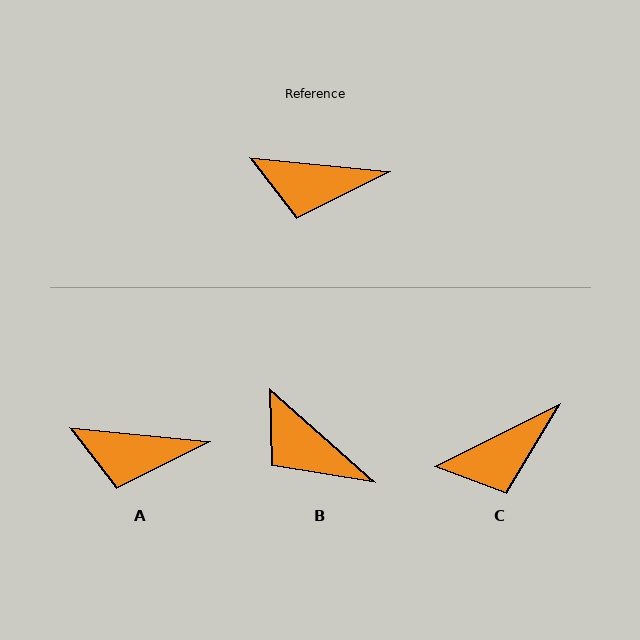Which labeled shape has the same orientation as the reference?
A.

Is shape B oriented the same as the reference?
No, it is off by about 36 degrees.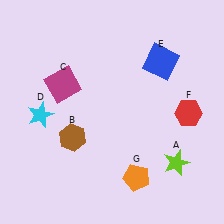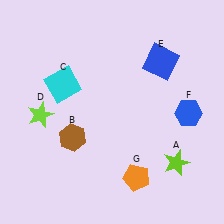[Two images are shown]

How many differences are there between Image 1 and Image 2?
There are 3 differences between the two images.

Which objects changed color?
C changed from magenta to cyan. D changed from cyan to lime. F changed from red to blue.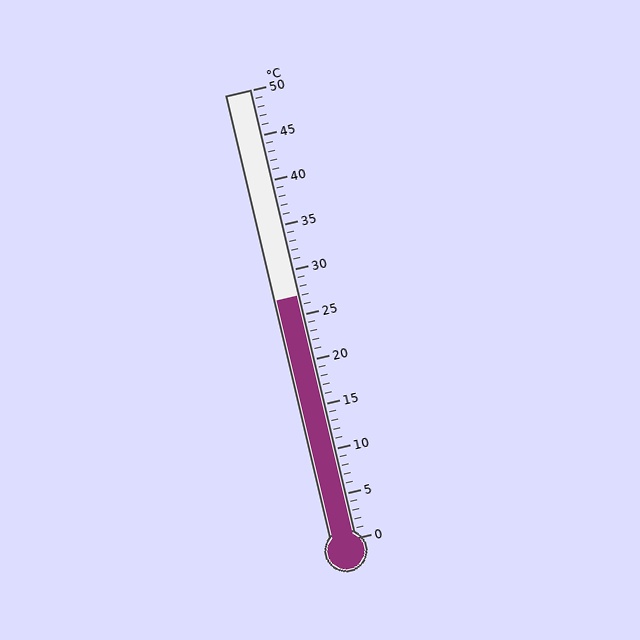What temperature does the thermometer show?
The thermometer shows approximately 27°C.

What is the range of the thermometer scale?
The thermometer scale ranges from 0°C to 50°C.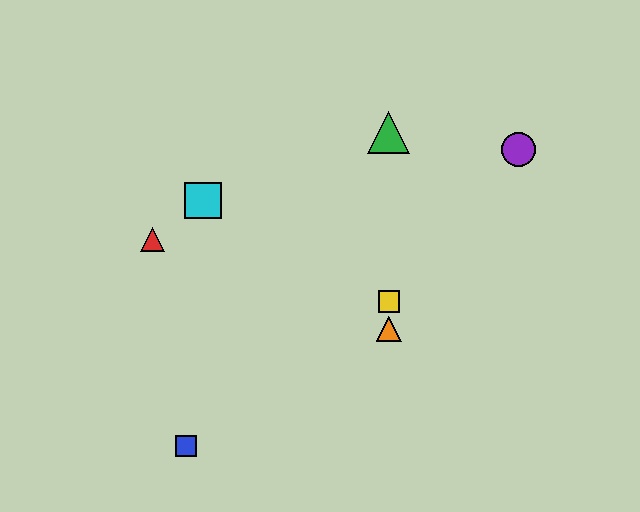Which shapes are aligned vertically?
The green triangle, the yellow square, the orange triangle are aligned vertically.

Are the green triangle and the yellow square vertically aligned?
Yes, both are at x≈389.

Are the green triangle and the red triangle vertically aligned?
No, the green triangle is at x≈389 and the red triangle is at x≈153.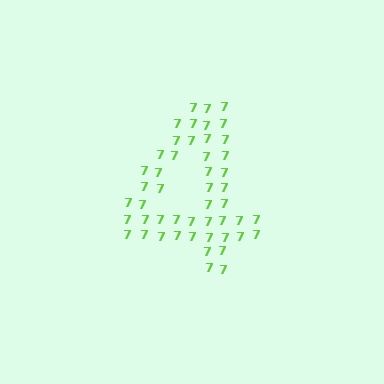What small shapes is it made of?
It is made of small digit 7's.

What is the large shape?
The large shape is the digit 4.